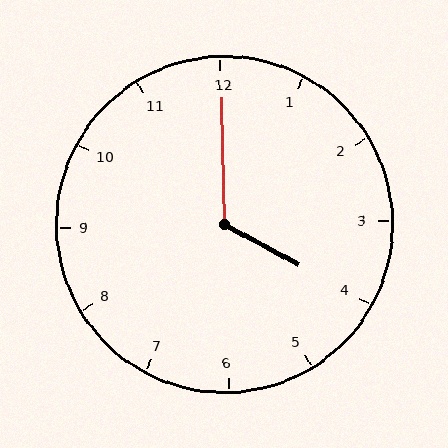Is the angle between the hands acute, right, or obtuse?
It is obtuse.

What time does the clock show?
4:00.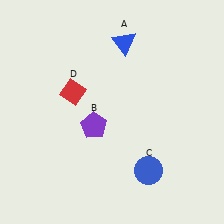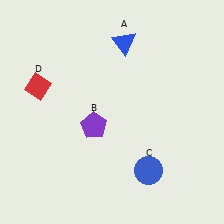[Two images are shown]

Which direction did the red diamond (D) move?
The red diamond (D) moved left.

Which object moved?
The red diamond (D) moved left.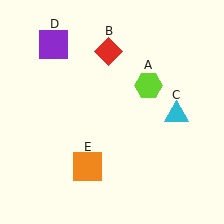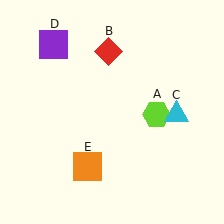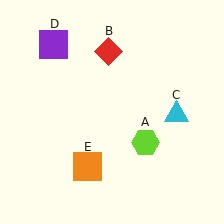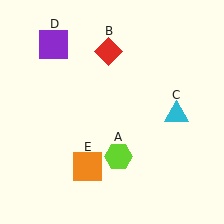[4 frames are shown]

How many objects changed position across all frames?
1 object changed position: lime hexagon (object A).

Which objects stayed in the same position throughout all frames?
Red diamond (object B) and cyan triangle (object C) and purple square (object D) and orange square (object E) remained stationary.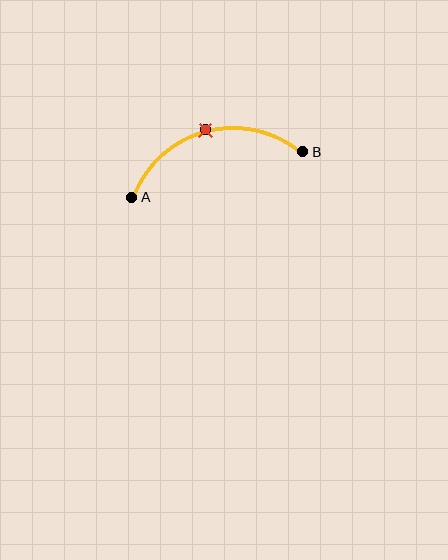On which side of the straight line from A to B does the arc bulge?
The arc bulges above the straight line connecting A and B.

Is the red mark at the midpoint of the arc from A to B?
Yes. The red mark lies on the arc at equal arc-length from both A and B — it is the arc midpoint.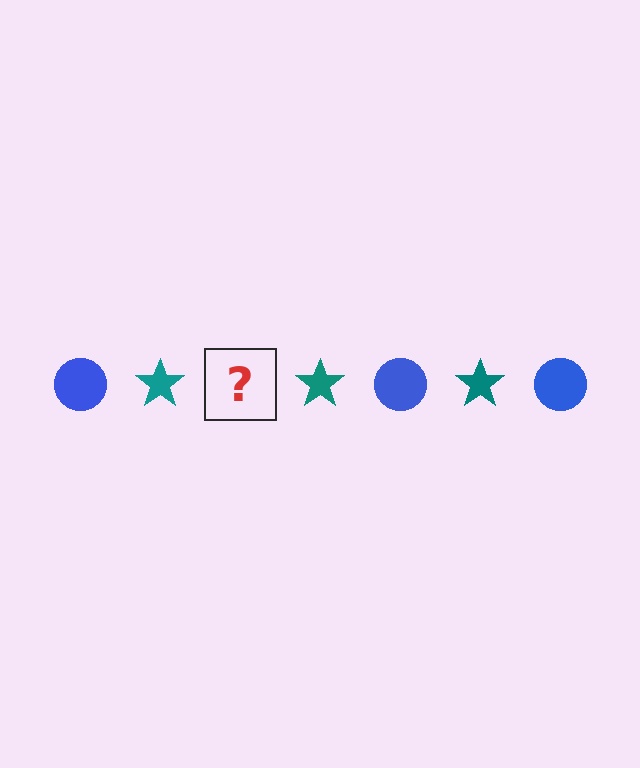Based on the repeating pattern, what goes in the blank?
The blank should be a blue circle.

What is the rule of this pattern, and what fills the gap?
The rule is that the pattern alternates between blue circle and teal star. The gap should be filled with a blue circle.